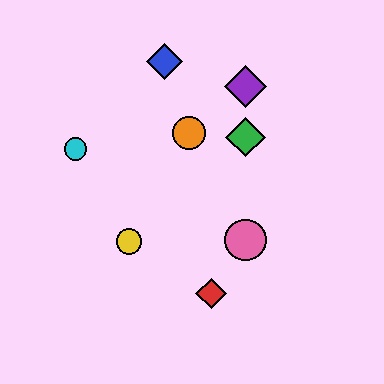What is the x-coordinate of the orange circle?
The orange circle is at x≈189.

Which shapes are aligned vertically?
The green diamond, the purple diamond, the pink circle are aligned vertically.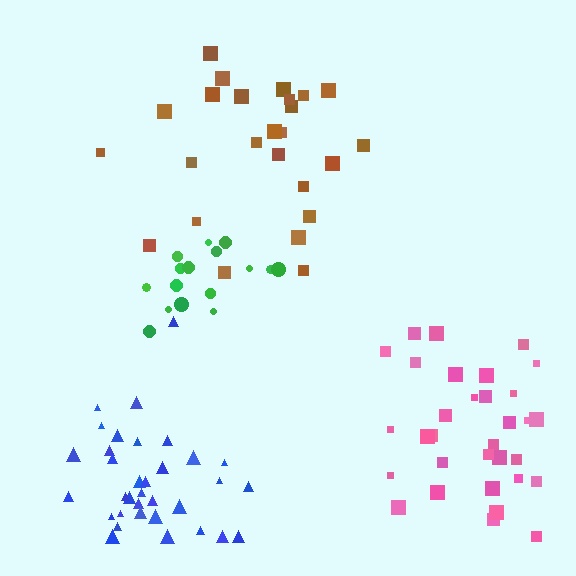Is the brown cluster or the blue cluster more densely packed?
Blue.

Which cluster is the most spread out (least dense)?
Brown.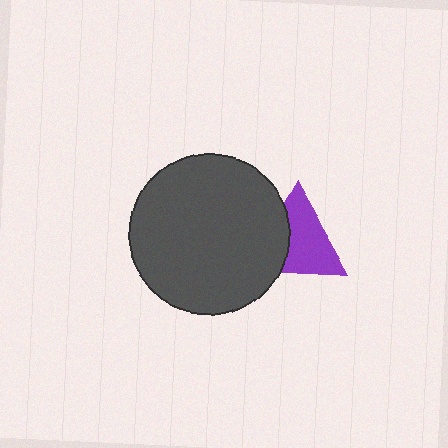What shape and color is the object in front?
The object in front is a dark gray circle.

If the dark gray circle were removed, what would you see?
You would see the complete purple triangle.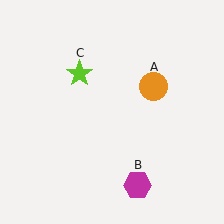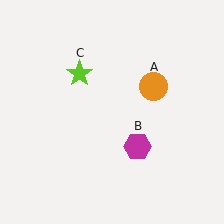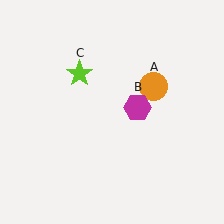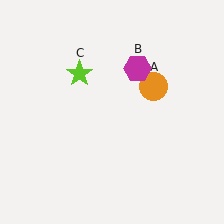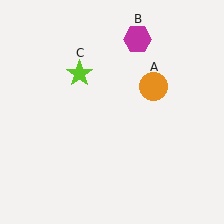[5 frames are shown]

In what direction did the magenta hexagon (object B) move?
The magenta hexagon (object B) moved up.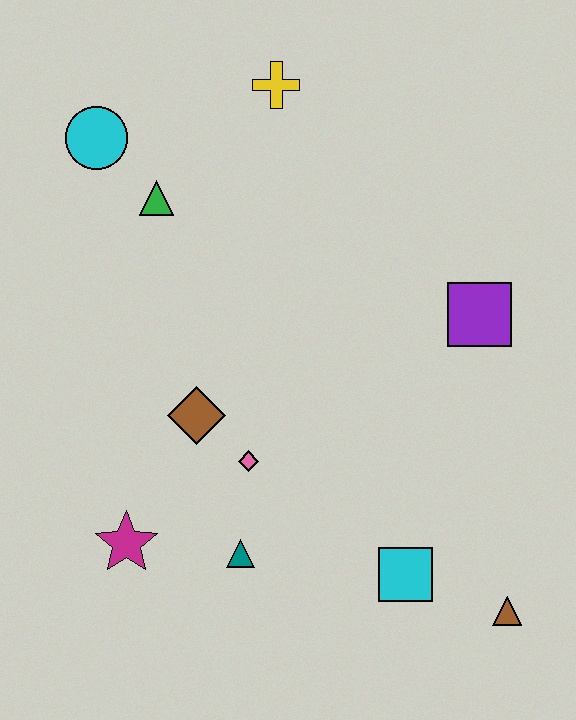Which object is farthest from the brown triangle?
The cyan circle is farthest from the brown triangle.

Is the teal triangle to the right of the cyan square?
No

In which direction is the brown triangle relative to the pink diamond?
The brown triangle is to the right of the pink diamond.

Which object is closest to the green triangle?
The cyan circle is closest to the green triangle.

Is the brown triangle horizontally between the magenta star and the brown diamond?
No